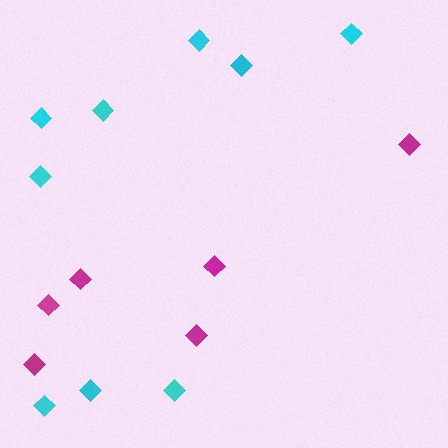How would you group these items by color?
There are 2 groups: one group of cyan diamonds (9) and one group of magenta diamonds (6).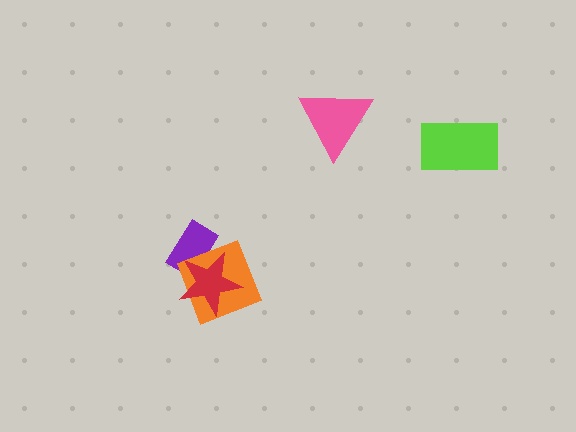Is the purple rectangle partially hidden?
Yes, it is partially covered by another shape.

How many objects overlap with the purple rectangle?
2 objects overlap with the purple rectangle.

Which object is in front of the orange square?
The red star is in front of the orange square.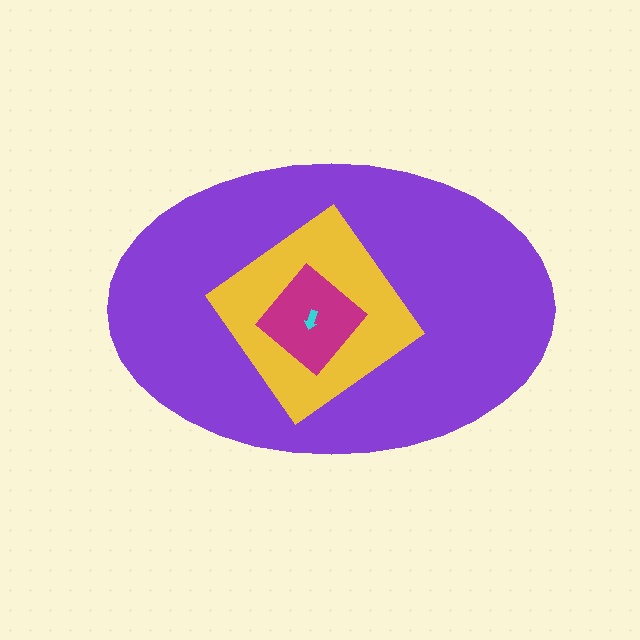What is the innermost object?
The cyan arrow.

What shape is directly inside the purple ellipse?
The yellow diamond.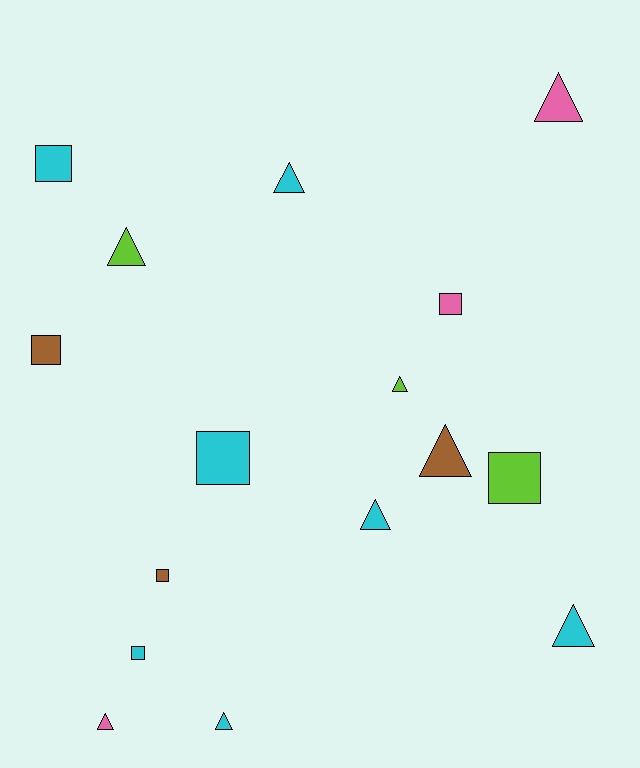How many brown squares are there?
There are 2 brown squares.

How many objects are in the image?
There are 16 objects.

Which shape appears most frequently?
Triangle, with 9 objects.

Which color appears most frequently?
Cyan, with 7 objects.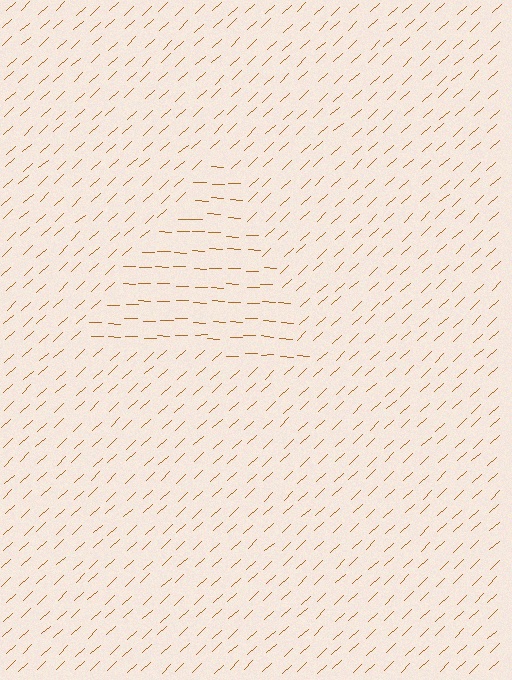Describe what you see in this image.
The image is filled with small brown line segments. A triangle region in the image has lines oriented differently from the surrounding lines, creating a visible texture boundary.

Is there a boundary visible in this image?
Yes, there is a texture boundary formed by a change in line orientation.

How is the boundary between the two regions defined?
The boundary is defined purely by a change in line orientation (approximately 45 degrees difference). All lines are the same color and thickness.